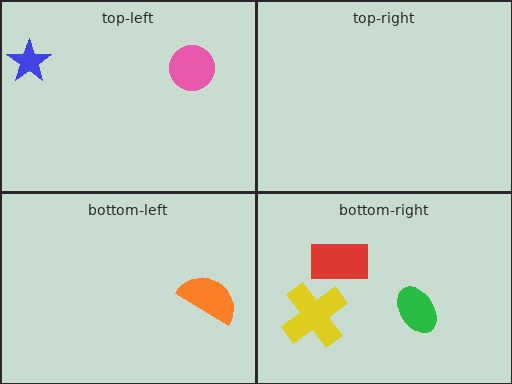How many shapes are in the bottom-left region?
1.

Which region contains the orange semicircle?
The bottom-left region.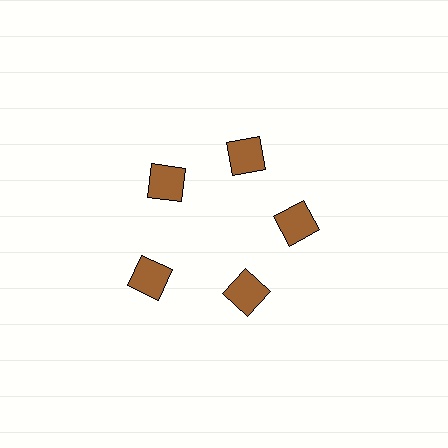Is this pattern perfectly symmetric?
No. The 5 brown squares are arranged in a ring, but one element near the 8 o'clock position is pushed outward from the center, breaking the 5-fold rotational symmetry.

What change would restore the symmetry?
The symmetry would be restored by moving it inward, back onto the ring so that all 5 squares sit at equal angles and equal distance from the center.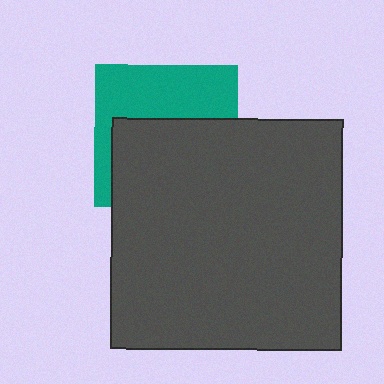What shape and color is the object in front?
The object in front is a dark gray square.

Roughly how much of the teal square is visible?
A small part of it is visible (roughly 45%).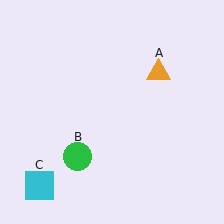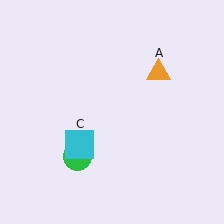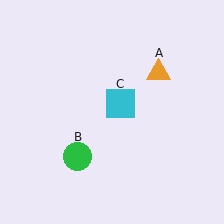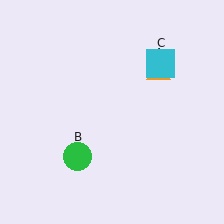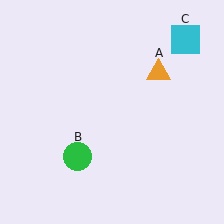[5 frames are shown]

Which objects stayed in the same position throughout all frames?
Orange triangle (object A) and green circle (object B) remained stationary.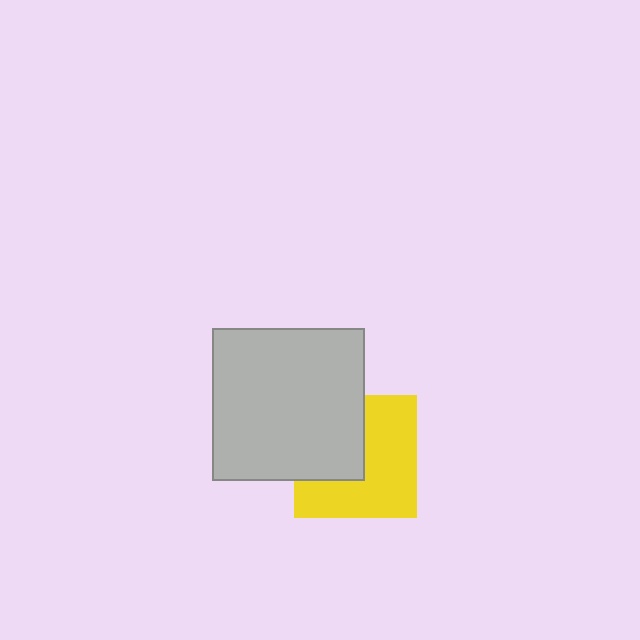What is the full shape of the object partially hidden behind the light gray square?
The partially hidden object is a yellow square.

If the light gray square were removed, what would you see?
You would see the complete yellow square.